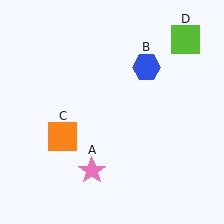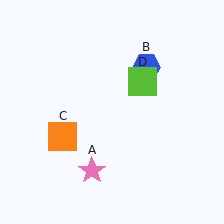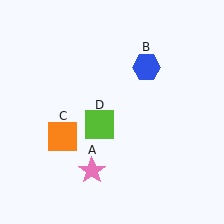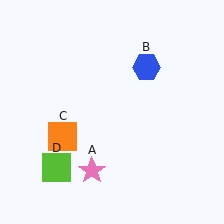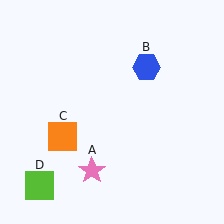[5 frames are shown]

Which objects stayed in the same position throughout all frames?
Pink star (object A) and blue hexagon (object B) and orange square (object C) remained stationary.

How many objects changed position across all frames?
1 object changed position: lime square (object D).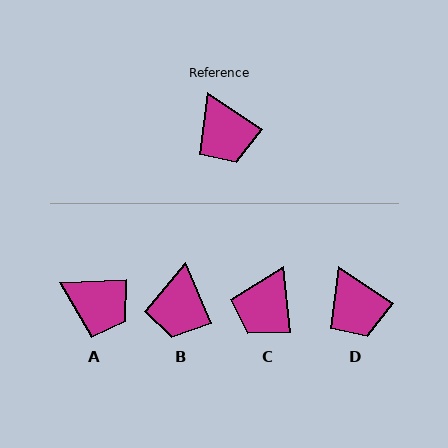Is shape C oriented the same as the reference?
No, it is off by about 51 degrees.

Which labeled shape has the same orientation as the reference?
D.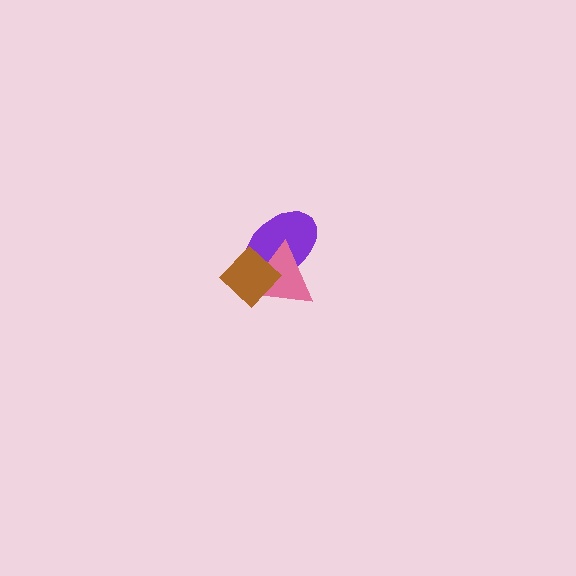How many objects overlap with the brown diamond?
2 objects overlap with the brown diamond.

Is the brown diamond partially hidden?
No, no other shape covers it.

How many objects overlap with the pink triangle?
2 objects overlap with the pink triangle.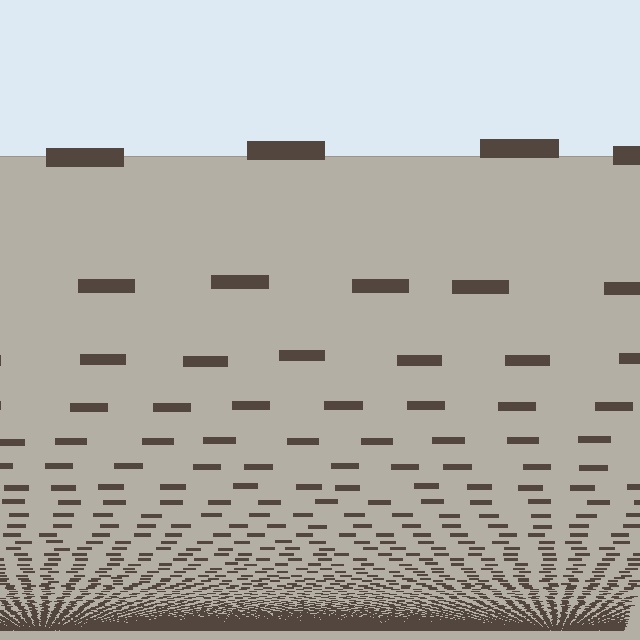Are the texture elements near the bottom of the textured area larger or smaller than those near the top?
Smaller. The gradient is inverted — elements near the bottom are smaller and denser.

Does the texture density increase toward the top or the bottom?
Density increases toward the bottom.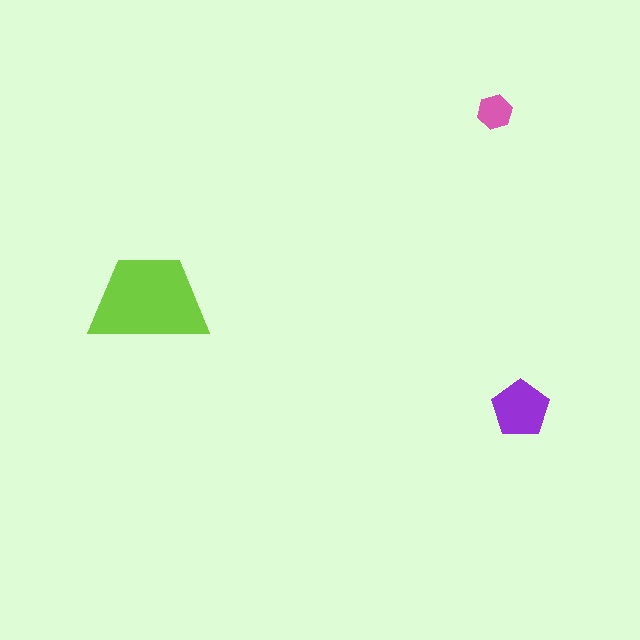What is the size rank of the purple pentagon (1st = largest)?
2nd.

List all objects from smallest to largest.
The pink hexagon, the purple pentagon, the lime trapezoid.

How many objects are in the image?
There are 3 objects in the image.